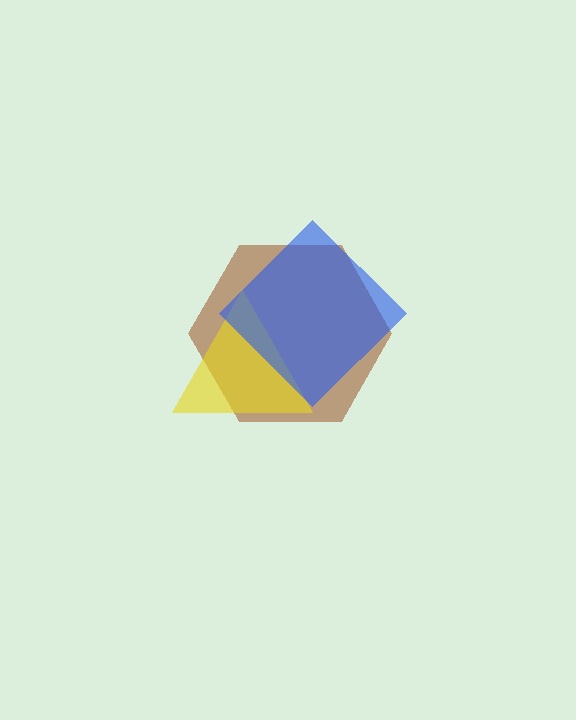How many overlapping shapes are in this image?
There are 3 overlapping shapes in the image.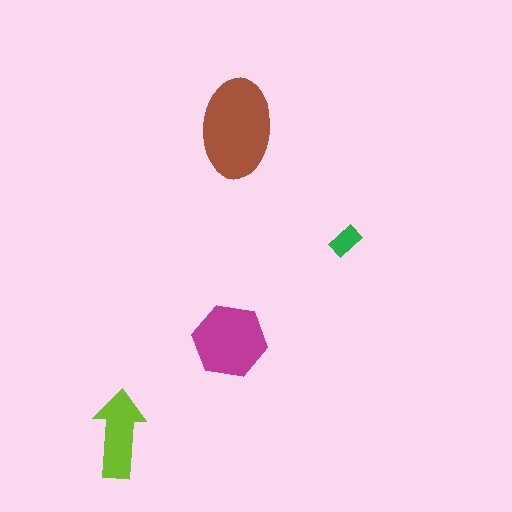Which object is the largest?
The brown ellipse.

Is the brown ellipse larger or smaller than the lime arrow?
Larger.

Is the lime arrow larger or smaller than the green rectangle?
Larger.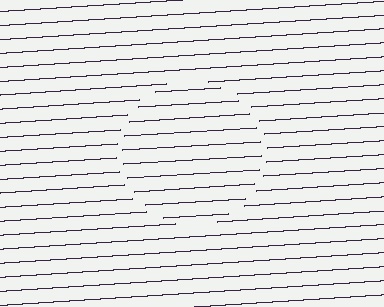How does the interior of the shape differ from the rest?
The interior of the shape contains the same grating, shifted by half a period — the contour is defined by the phase discontinuity where line-ends from the inner and outer gratings abut.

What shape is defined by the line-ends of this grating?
An illusory circle. The interior of the shape contains the same grating, shifted by half a period — the contour is defined by the phase discontinuity where line-ends from the inner and outer gratings abut.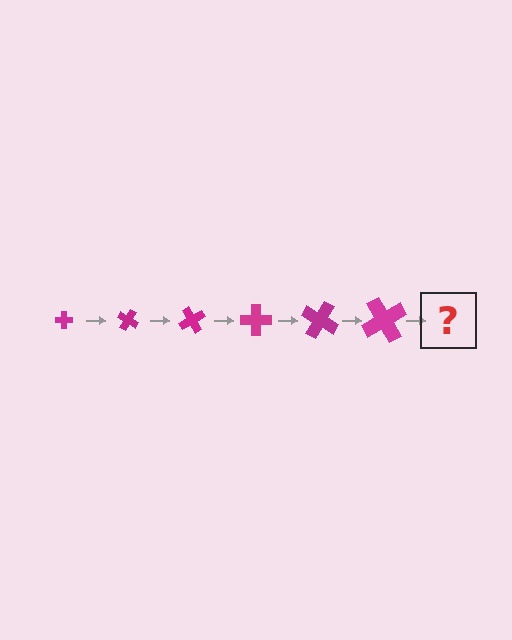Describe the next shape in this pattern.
It should be a cross, larger than the previous one and rotated 180 degrees from the start.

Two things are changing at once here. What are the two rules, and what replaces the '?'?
The two rules are that the cross grows larger each step and it rotates 30 degrees each step. The '?' should be a cross, larger than the previous one and rotated 180 degrees from the start.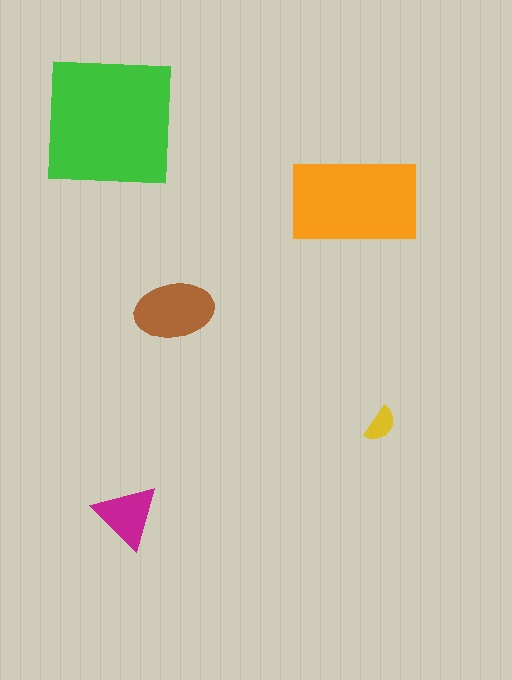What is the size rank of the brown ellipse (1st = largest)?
3rd.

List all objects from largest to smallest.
The green square, the orange rectangle, the brown ellipse, the magenta triangle, the yellow semicircle.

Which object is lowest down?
The magenta triangle is bottommost.